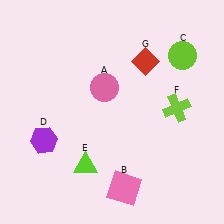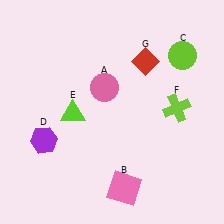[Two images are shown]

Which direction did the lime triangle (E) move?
The lime triangle (E) moved up.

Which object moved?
The lime triangle (E) moved up.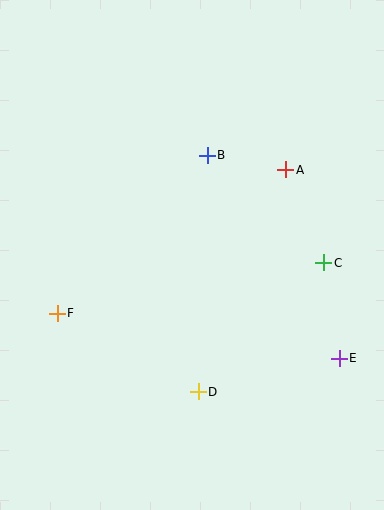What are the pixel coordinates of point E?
Point E is at (339, 358).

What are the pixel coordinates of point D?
Point D is at (198, 392).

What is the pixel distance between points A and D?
The distance between A and D is 239 pixels.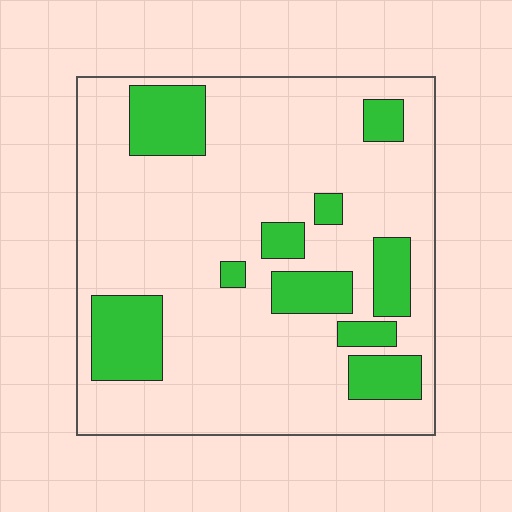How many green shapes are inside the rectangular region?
10.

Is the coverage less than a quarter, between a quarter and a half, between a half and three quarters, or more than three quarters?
Less than a quarter.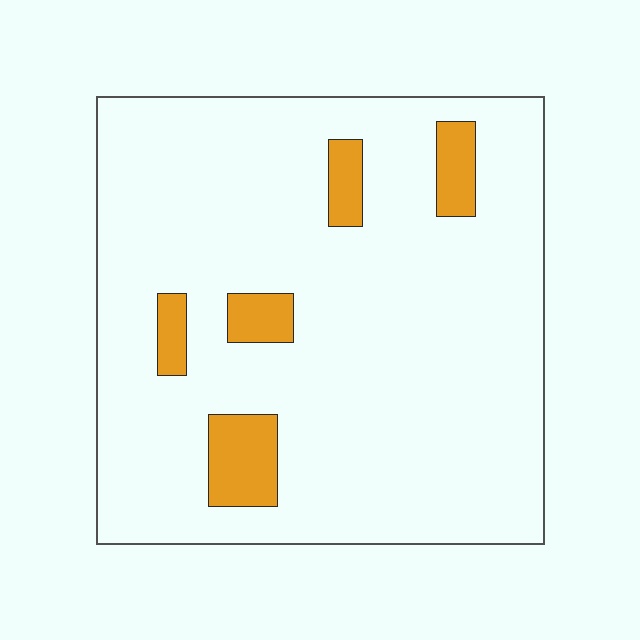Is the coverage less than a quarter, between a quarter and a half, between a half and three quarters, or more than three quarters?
Less than a quarter.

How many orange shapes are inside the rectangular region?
5.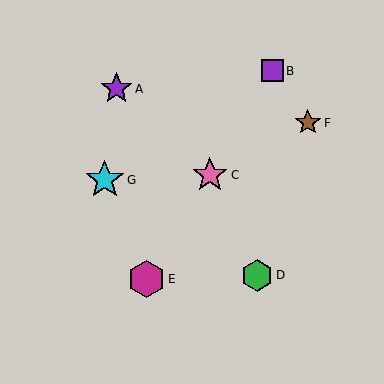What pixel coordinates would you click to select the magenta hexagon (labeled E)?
Click at (147, 279) to select the magenta hexagon E.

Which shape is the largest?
The cyan star (labeled G) is the largest.